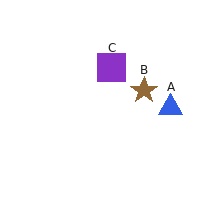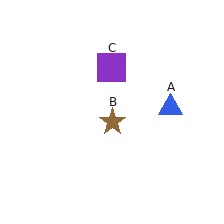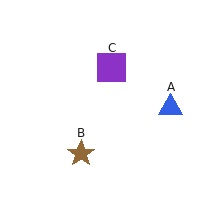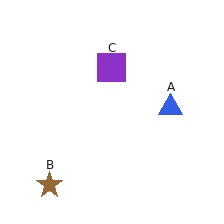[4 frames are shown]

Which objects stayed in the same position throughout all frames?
Blue triangle (object A) and purple square (object C) remained stationary.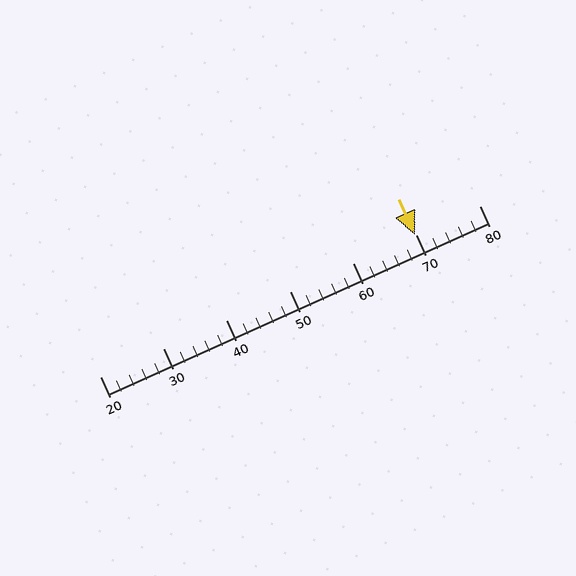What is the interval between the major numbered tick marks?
The major tick marks are spaced 10 units apart.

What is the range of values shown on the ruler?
The ruler shows values from 20 to 80.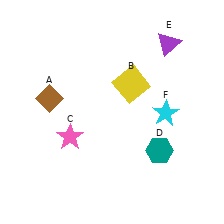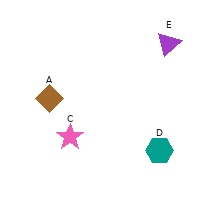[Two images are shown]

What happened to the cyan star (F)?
The cyan star (F) was removed in Image 2. It was in the bottom-right area of Image 1.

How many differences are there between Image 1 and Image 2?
There are 2 differences between the two images.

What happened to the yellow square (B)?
The yellow square (B) was removed in Image 2. It was in the top-right area of Image 1.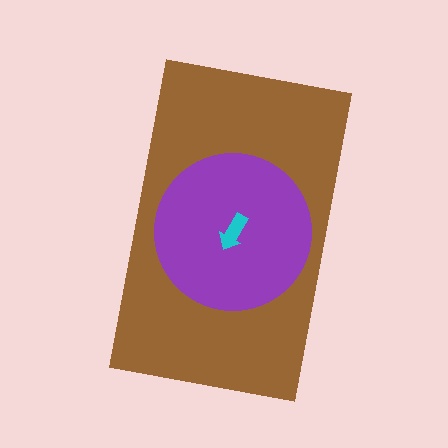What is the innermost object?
The cyan arrow.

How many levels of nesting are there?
3.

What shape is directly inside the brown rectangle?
The purple circle.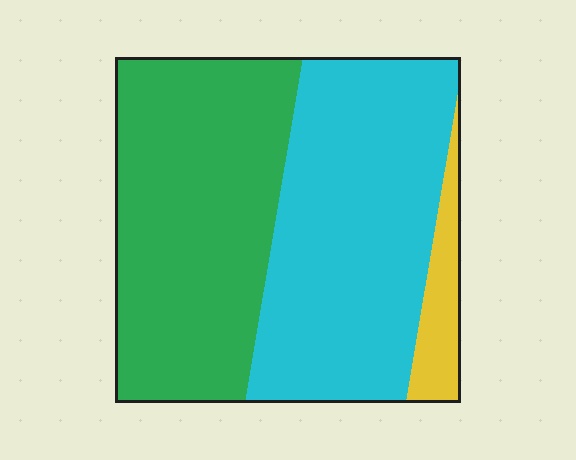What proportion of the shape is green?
Green takes up between a quarter and a half of the shape.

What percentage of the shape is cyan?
Cyan covers around 45% of the shape.